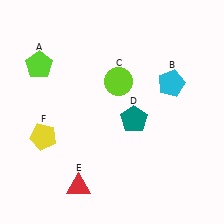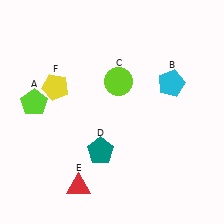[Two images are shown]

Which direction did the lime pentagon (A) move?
The lime pentagon (A) moved down.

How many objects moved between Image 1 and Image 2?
3 objects moved between the two images.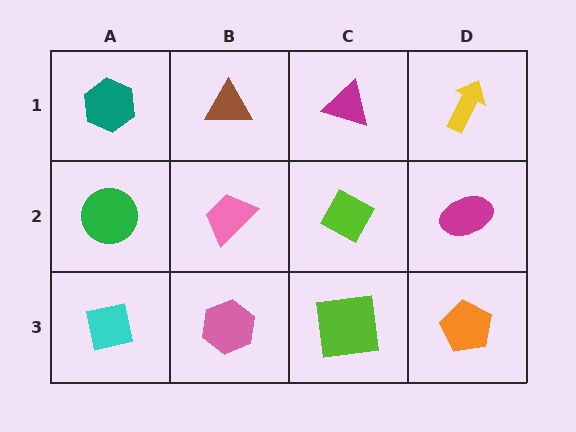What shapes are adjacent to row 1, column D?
A magenta ellipse (row 2, column D), a magenta triangle (row 1, column C).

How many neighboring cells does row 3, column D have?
2.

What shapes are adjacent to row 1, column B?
A pink trapezoid (row 2, column B), a teal hexagon (row 1, column A), a magenta triangle (row 1, column C).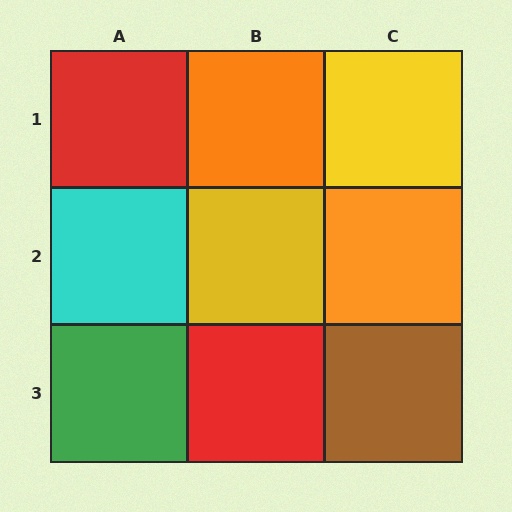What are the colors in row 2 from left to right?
Cyan, yellow, orange.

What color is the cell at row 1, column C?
Yellow.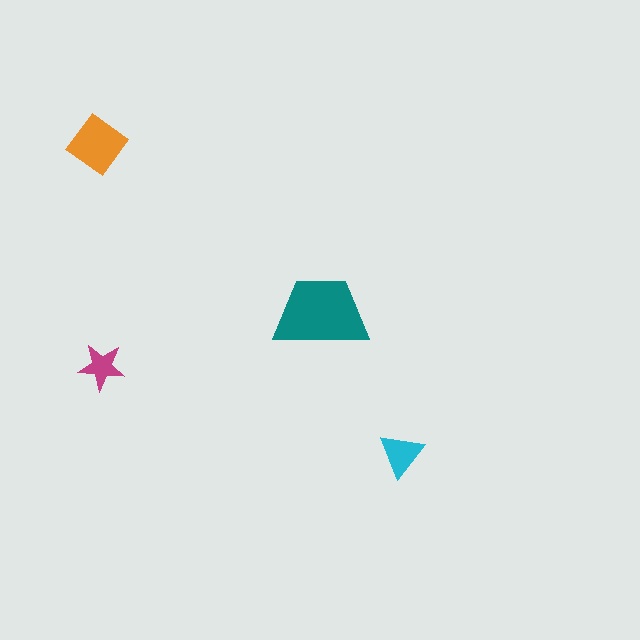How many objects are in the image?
There are 4 objects in the image.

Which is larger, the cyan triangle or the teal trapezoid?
The teal trapezoid.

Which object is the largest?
The teal trapezoid.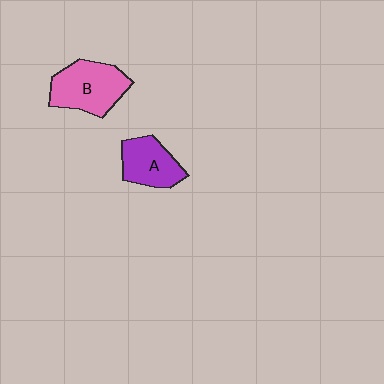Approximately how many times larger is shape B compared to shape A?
Approximately 1.4 times.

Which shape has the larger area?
Shape B (pink).